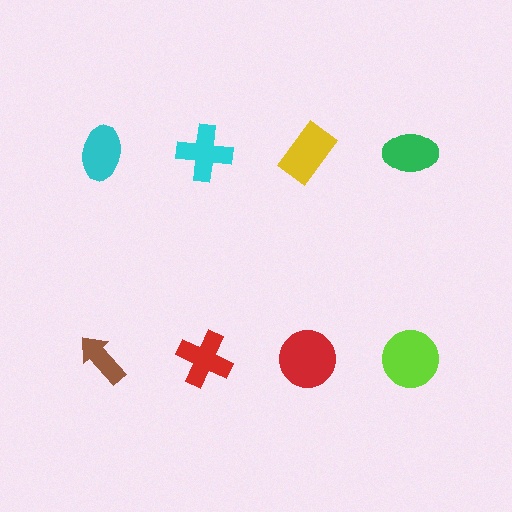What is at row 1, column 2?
A cyan cross.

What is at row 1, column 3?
A yellow rectangle.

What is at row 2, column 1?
A brown arrow.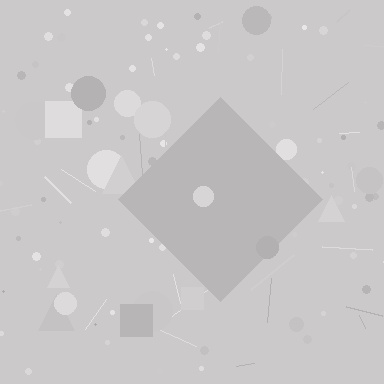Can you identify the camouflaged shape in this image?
The camouflaged shape is a diamond.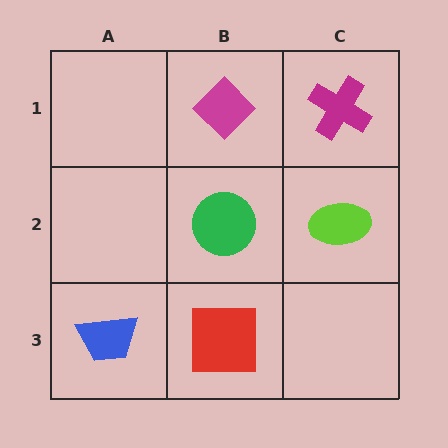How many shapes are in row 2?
2 shapes.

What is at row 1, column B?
A magenta diamond.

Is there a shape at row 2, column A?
No, that cell is empty.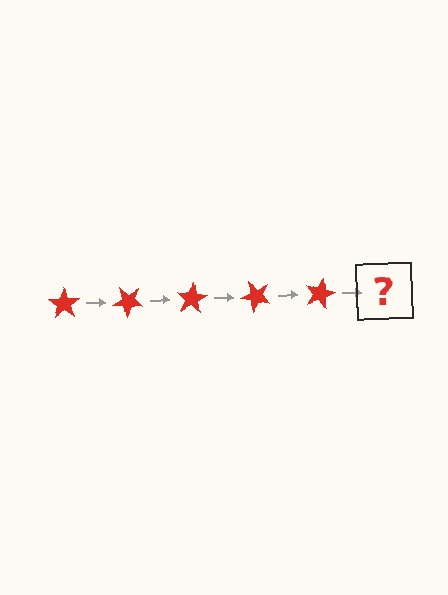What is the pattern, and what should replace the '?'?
The pattern is that the star rotates 40 degrees each step. The '?' should be a red star rotated 200 degrees.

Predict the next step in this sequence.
The next step is a red star rotated 200 degrees.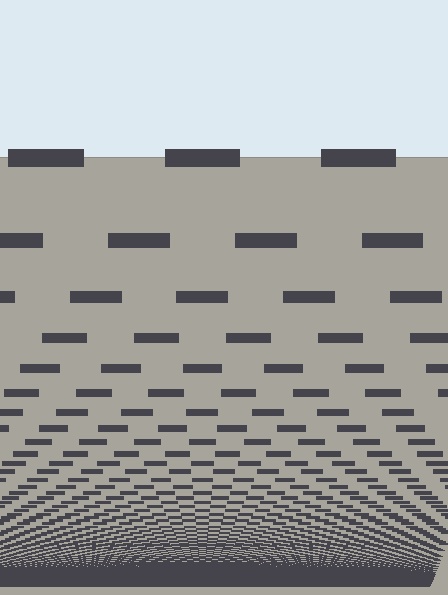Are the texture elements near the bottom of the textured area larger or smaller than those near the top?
Smaller. The gradient is inverted — elements near the bottom are smaller and denser.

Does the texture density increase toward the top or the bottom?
Density increases toward the bottom.